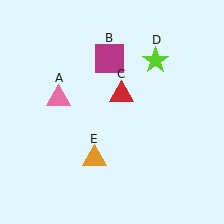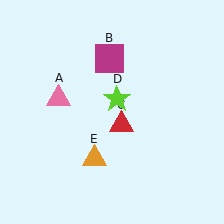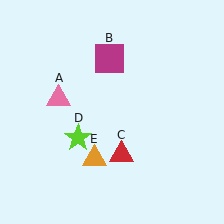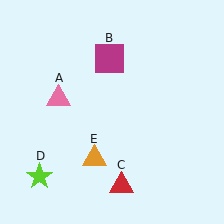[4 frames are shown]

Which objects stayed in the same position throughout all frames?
Pink triangle (object A) and magenta square (object B) and orange triangle (object E) remained stationary.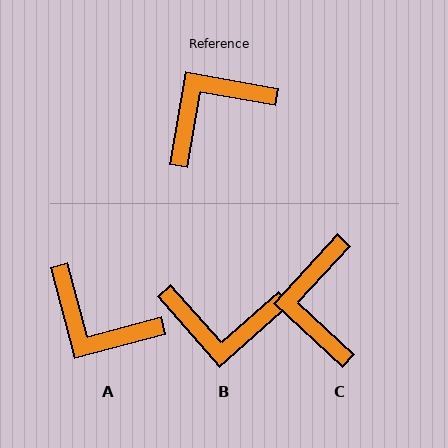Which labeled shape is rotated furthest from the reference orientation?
B, about 141 degrees away.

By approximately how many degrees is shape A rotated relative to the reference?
Approximately 115 degrees counter-clockwise.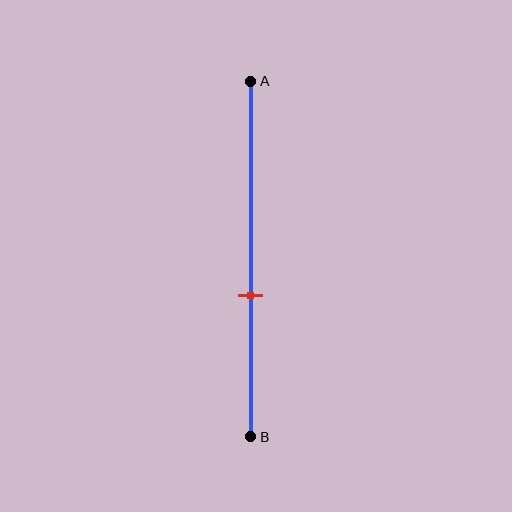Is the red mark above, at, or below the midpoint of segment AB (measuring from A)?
The red mark is below the midpoint of segment AB.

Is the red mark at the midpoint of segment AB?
No, the mark is at about 60% from A, not at the 50% midpoint.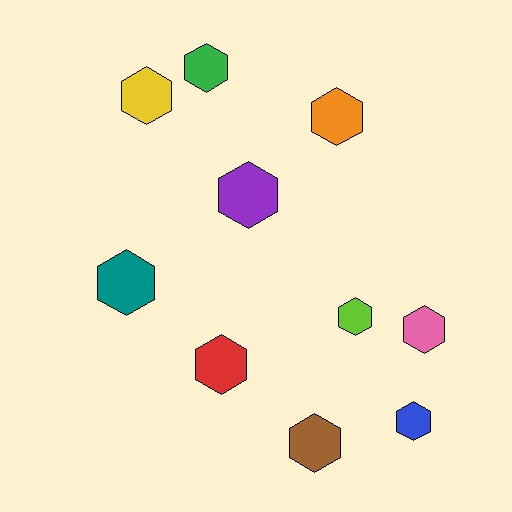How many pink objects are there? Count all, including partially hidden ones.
There is 1 pink object.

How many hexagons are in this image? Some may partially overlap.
There are 10 hexagons.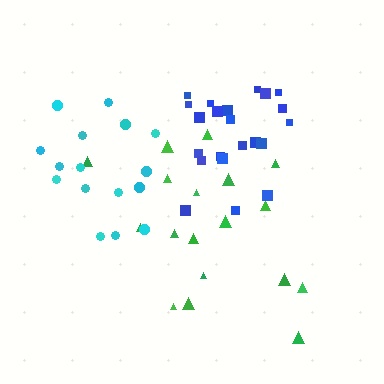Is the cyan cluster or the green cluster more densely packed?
Cyan.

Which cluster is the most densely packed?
Blue.